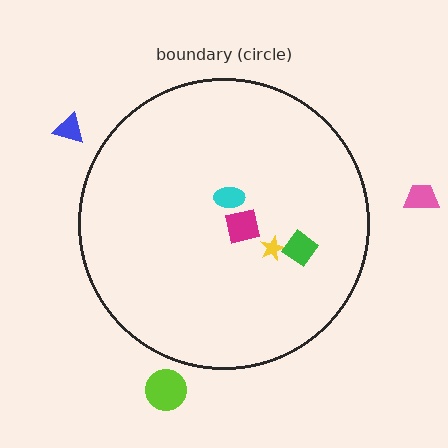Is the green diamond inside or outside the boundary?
Inside.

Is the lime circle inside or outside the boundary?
Outside.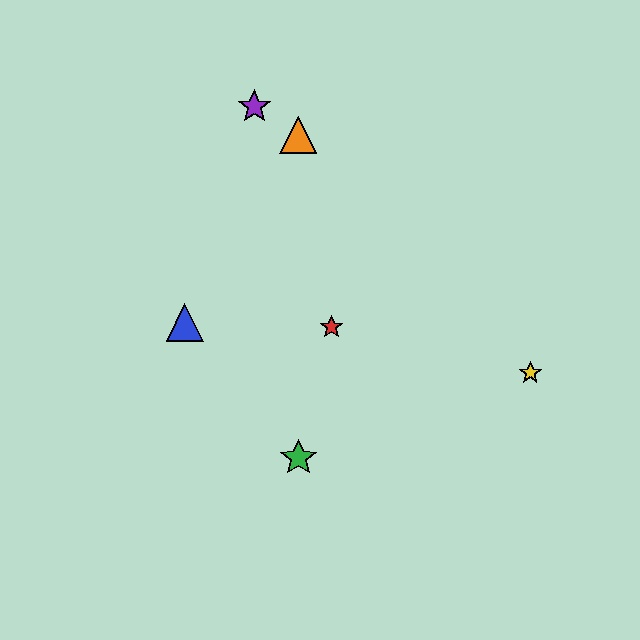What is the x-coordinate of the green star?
The green star is at x≈298.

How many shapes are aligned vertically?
2 shapes (the green star, the orange triangle) are aligned vertically.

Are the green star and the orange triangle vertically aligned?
Yes, both are at x≈298.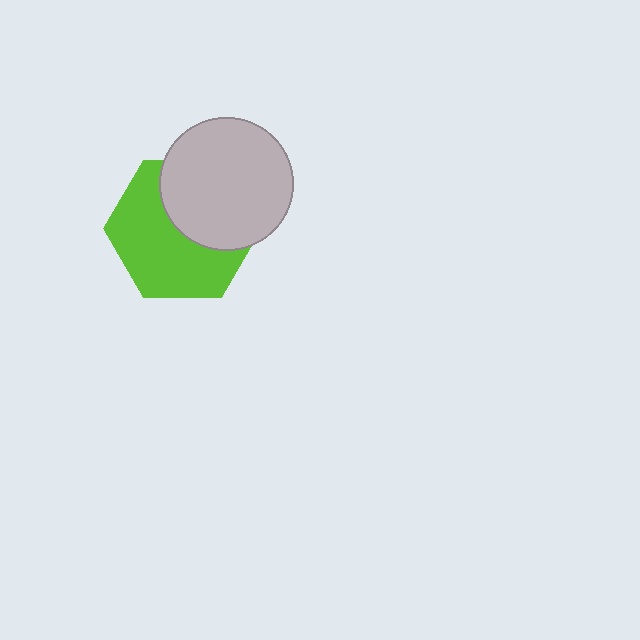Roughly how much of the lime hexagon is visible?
About half of it is visible (roughly 58%).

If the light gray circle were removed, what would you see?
You would see the complete lime hexagon.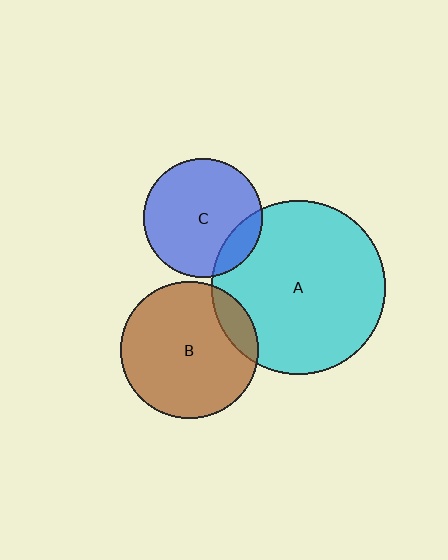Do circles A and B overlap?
Yes.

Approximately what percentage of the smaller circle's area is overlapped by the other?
Approximately 15%.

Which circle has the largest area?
Circle A (cyan).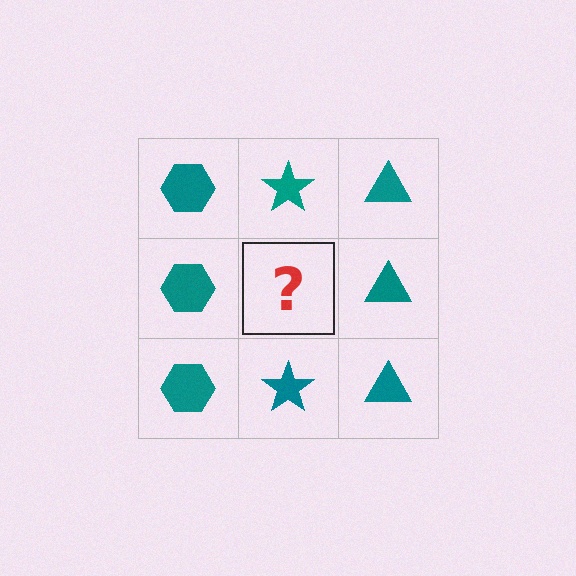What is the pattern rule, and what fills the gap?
The rule is that each column has a consistent shape. The gap should be filled with a teal star.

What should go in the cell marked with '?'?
The missing cell should contain a teal star.